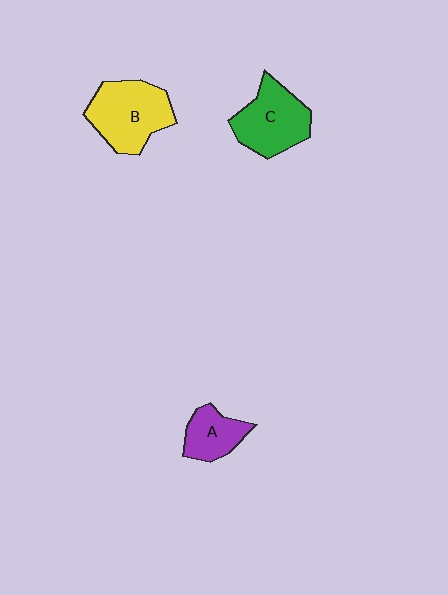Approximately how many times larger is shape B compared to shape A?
Approximately 1.8 times.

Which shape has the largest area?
Shape B (yellow).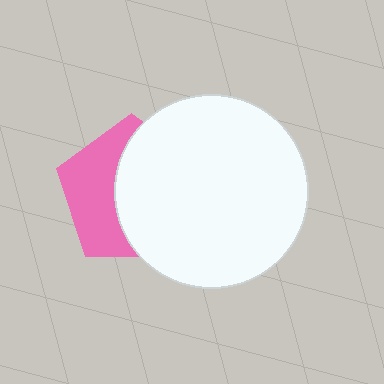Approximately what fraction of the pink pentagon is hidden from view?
Roughly 58% of the pink pentagon is hidden behind the white circle.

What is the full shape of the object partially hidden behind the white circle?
The partially hidden object is a pink pentagon.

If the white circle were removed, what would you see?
You would see the complete pink pentagon.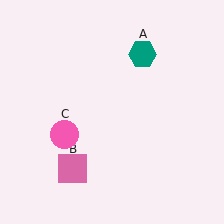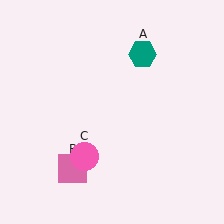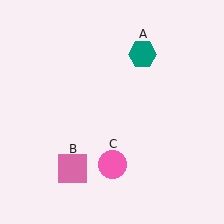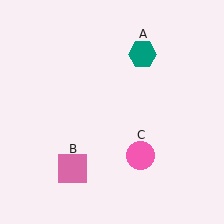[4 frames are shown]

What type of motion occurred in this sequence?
The pink circle (object C) rotated counterclockwise around the center of the scene.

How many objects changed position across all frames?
1 object changed position: pink circle (object C).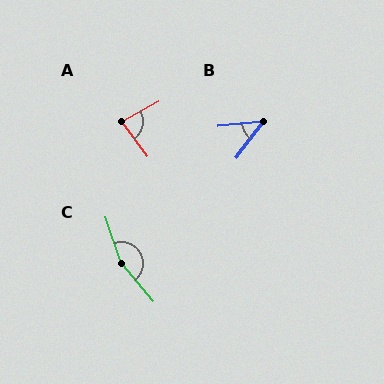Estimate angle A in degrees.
Approximately 83 degrees.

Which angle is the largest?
C, at approximately 159 degrees.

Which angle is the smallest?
B, at approximately 47 degrees.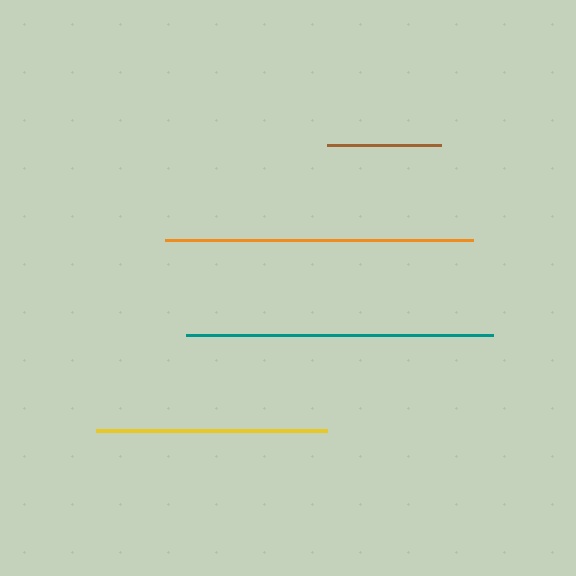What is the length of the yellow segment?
The yellow segment is approximately 231 pixels long.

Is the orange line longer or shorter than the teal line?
The orange line is longer than the teal line.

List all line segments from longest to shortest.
From longest to shortest: orange, teal, yellow, brown.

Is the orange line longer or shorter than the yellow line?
The orange line is longer than the yellow line.